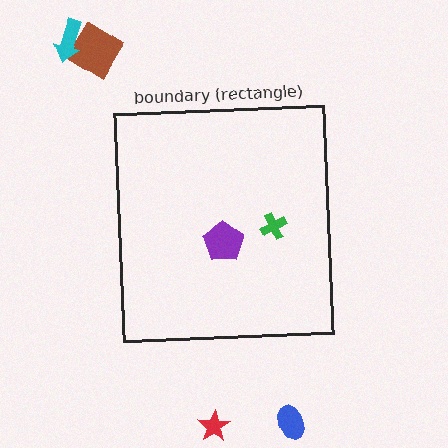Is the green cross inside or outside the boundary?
Inside.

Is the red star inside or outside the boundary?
Outside.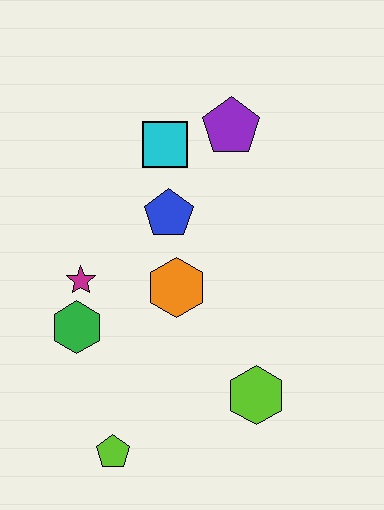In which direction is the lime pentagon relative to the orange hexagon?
The lime pentagon is below the orange hexagon.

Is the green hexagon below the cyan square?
Yes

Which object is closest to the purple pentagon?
The cyan square is closest to the purple pentagon.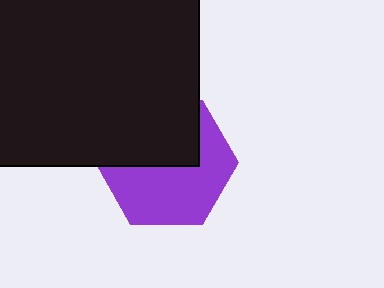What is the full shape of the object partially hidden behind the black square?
The partially hidden object is a purple hexagon.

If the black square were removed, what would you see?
You would see the complete purple hexagon.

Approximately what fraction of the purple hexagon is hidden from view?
Roughly 44% of the purple hexagon is hidden behind the black square.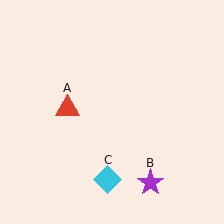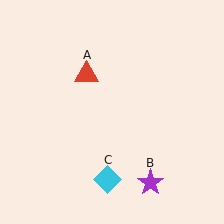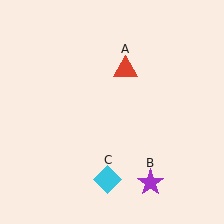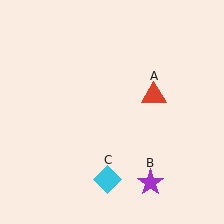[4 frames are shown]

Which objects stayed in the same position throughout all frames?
Purple star (object B) and cyan diamond (object C) remained stationary.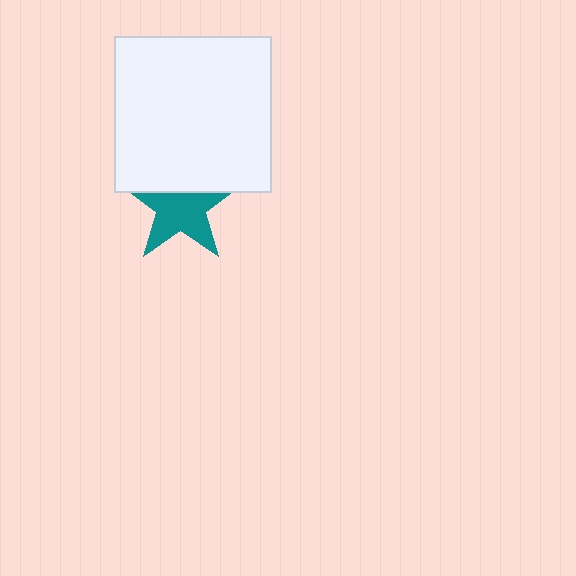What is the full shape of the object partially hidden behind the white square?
The partially hidden object is a teal star.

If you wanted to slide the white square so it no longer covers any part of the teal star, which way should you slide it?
Slide it up — that is the most direct way to separate the two shapes.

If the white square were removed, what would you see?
You would see the complete teal star.